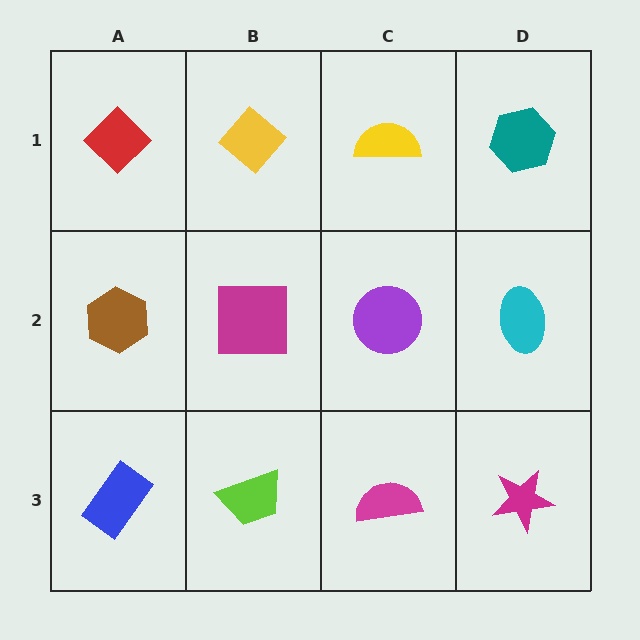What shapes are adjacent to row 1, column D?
A cyan ellipse (row 2, column D), a yellow semicircle (row 1, column C).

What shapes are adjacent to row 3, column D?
A cyan ellipse (row 2, column D), a magenta semicircle (row 3, column C).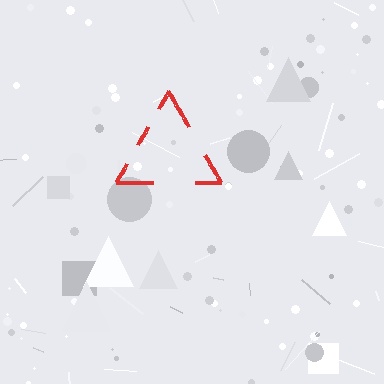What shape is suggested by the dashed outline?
The dashed outline suggests a triangle.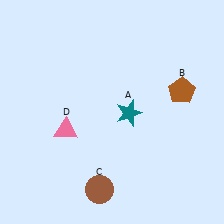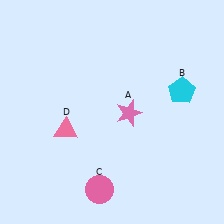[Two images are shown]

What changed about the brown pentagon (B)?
In Image 1, B is brown. In Image 2, it changed to cyan.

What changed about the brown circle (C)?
In Image 1, C is brown. In Image 2, it changed to pink.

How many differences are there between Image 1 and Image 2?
There are 3 differences between the two images.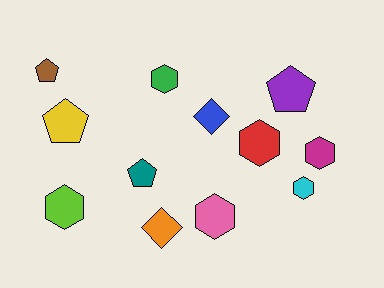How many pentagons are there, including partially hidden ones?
There are 4 pentagons.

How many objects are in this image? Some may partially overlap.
There are 12 objects.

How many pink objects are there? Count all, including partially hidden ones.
There is 1 pink object.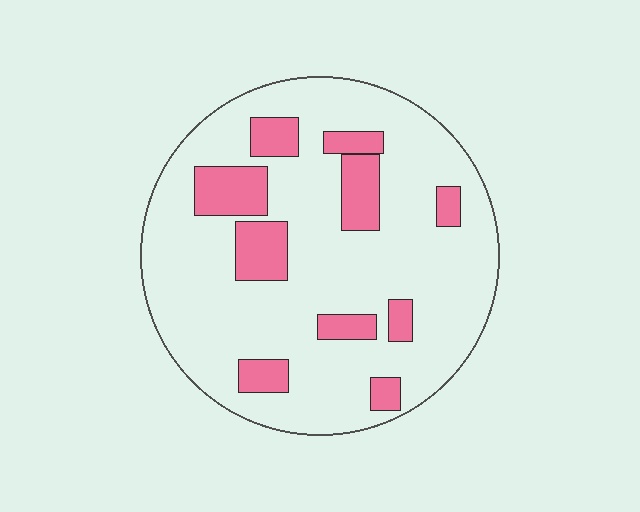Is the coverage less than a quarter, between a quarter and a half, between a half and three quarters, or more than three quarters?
Less than a quarter.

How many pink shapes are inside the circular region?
10.